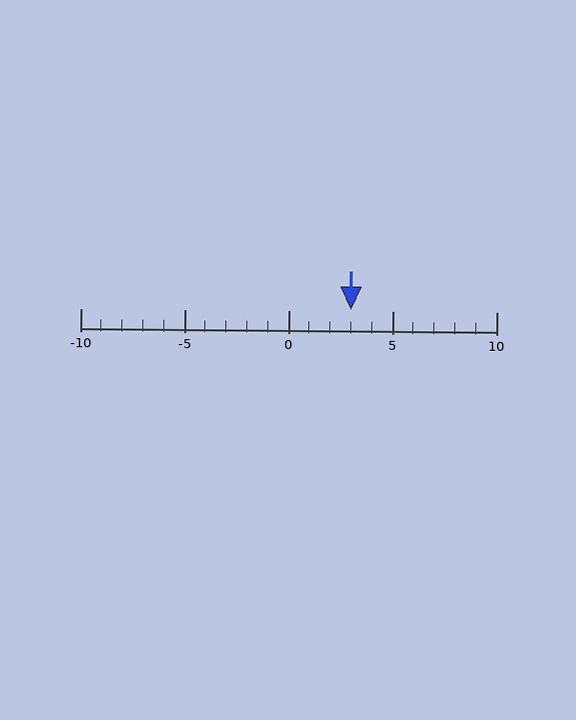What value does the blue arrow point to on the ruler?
The blue arrow points to approximately 3.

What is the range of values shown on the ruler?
The ruler shows values from -10 to 10.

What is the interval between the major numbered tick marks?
The major tick marks are spaced 5 units apart.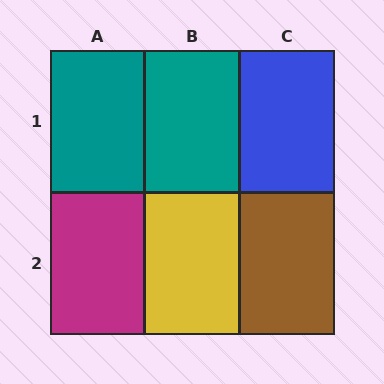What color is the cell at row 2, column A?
Magenta.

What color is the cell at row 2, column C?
Brown.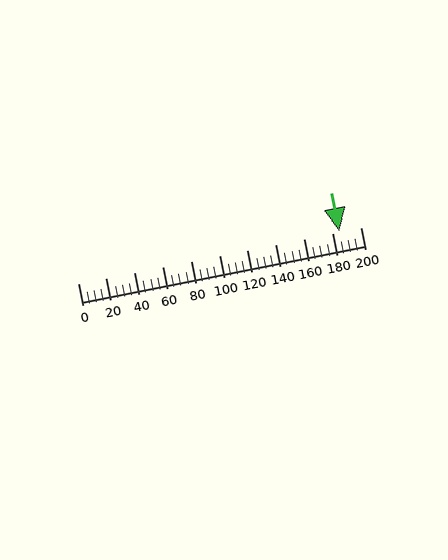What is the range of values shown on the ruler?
The ruler shows values from 0 to 200.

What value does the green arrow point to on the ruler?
The green arrow points to approximately 185.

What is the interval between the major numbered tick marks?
The major tick marks are spaced 20 units apart.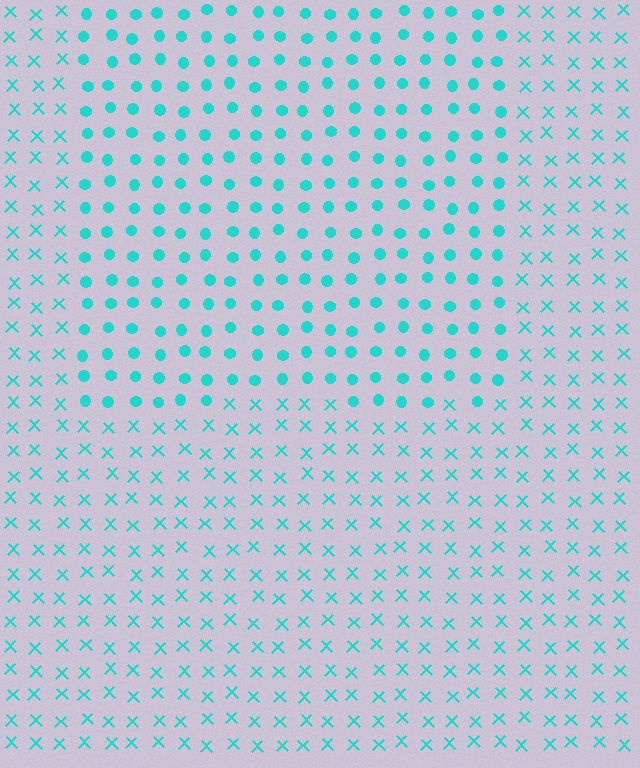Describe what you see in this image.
The image is filled with small cyan elements arranged in a uniform grid. A rectangle-shaped region contains circles, while the surrounding area contains X marks. The boundary is defined purely by the change in element shape.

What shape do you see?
I see a rectangle.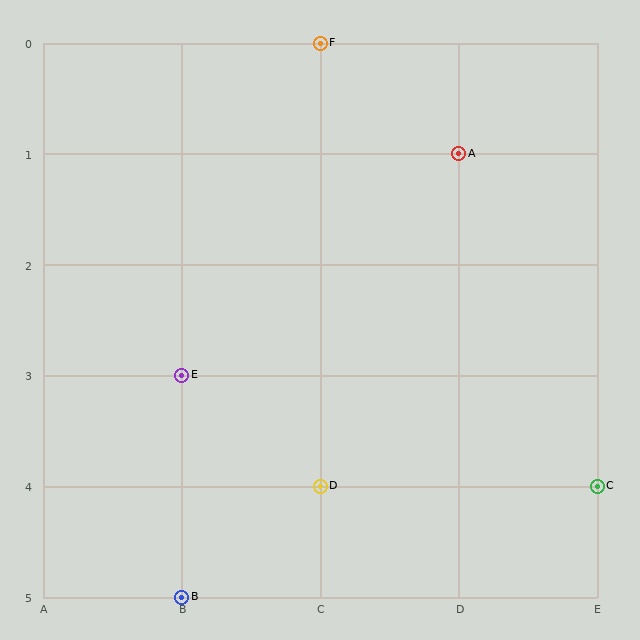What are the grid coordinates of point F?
Point F is at grid coordinates (C, 0).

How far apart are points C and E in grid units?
Points C and E are 3 columns and 1 row apart (about 3.2 grid units diagonally).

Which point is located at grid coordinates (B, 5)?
Point B is at (B, 5).